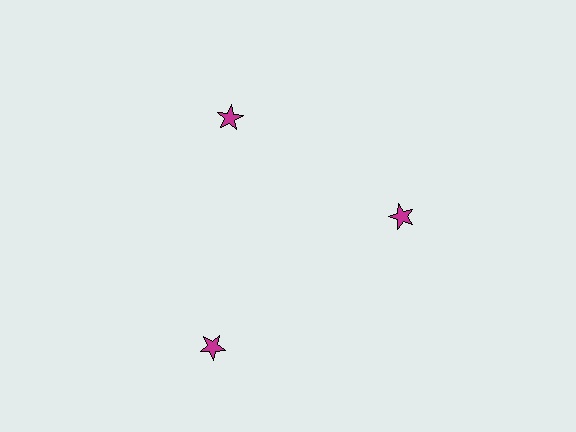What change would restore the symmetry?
The symmetry would be restored by moving it inward, back onto the ring so that all 3 stars sit at equal angles and equal distance from the center.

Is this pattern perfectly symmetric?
No. The 3 magenta stars are arranged in a ring, but one element near the 7 o'clock position is pushed outward from the center, breaking the 3-fold rotational symmetry.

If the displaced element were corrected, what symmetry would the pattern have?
It would have 3-fold rotational symmetry — the pattern would map onto itself every 120 degrees.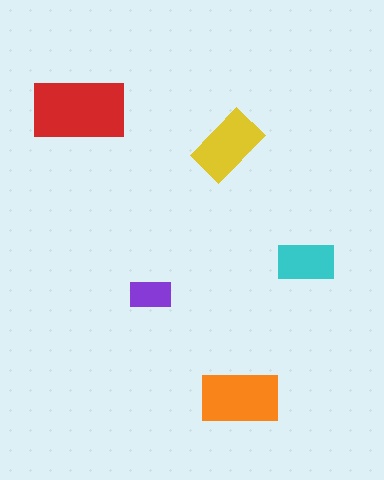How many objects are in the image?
There are 5 objects in the image.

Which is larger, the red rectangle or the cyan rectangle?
The red one.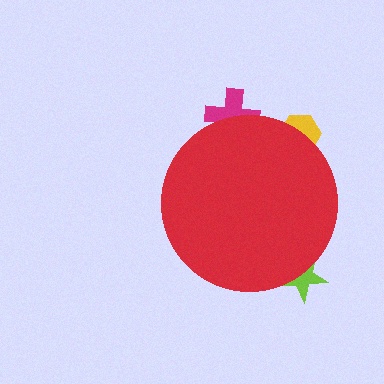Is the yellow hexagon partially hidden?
Yes, the yellow hexagon is partially hidden behind the red circle.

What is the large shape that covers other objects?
A red circle.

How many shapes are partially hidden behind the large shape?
3 shapes are partially hidden.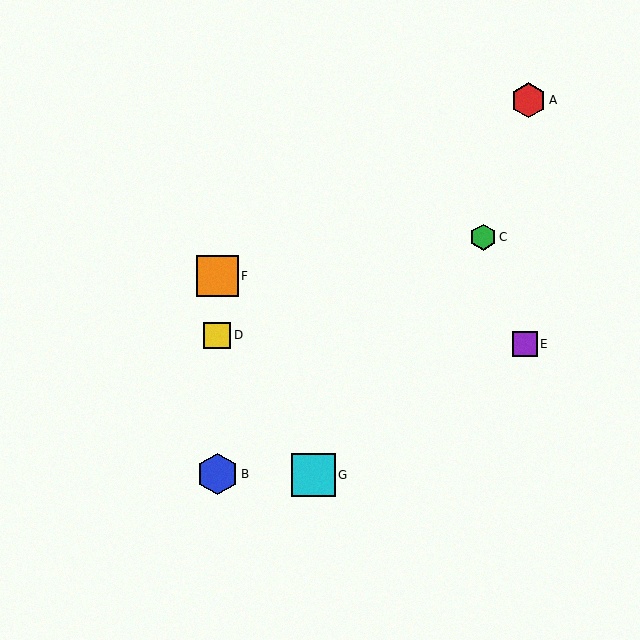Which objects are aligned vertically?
Objects B, D, F are aligned vertically.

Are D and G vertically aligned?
No, D is at x≈217 and G is at x≈314.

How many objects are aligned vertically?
3 objects (B, D, F) are aligned vertically.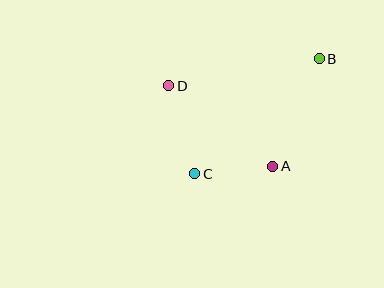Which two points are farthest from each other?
Points B and C are farthest from each other.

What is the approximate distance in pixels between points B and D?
The distance between B and D is approximately 153 pixels.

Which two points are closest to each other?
Points A and C are closest to each other.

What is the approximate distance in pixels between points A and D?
The distance between A and D is approximately 132 pixels.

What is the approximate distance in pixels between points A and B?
The distance between A and B is approximately 117 pixels.